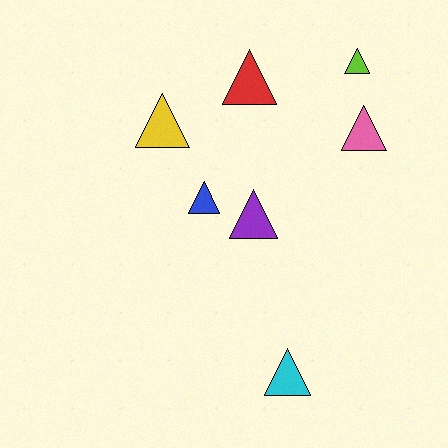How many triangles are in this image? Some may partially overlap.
There are 7 triangles.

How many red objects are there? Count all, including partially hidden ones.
There is 1 red object.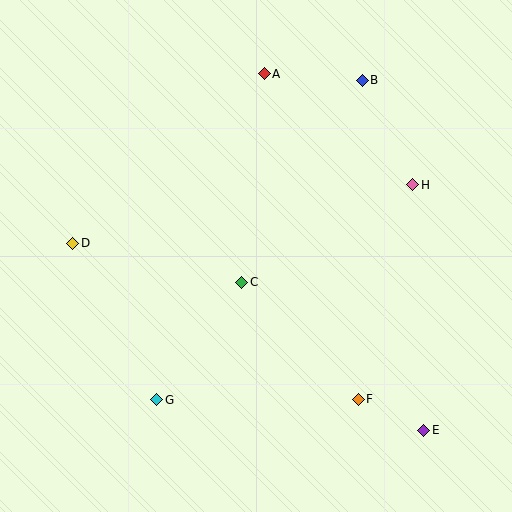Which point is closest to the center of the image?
Point C at (242, 282) is closest to the center.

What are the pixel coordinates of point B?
Point B is at (362, 80).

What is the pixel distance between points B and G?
The distance between B and G is 380 pixels.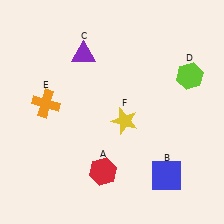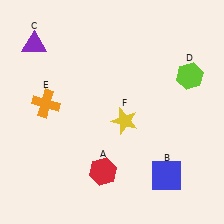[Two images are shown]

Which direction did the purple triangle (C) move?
The purple triangle (C) moved left.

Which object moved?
The purple triangle (C) moved left.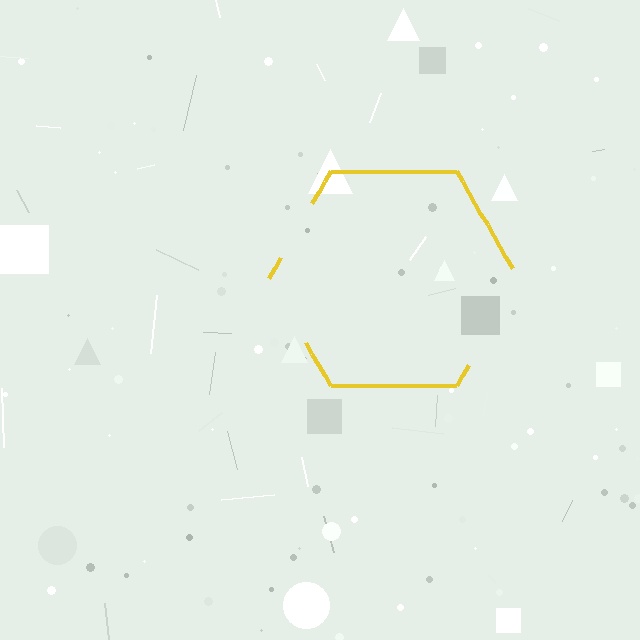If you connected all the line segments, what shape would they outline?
They would outline a hexagon.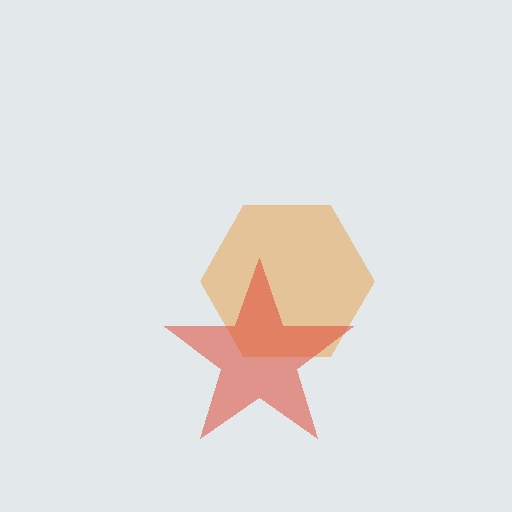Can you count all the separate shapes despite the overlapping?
Yes, there are 2 separate shapes.